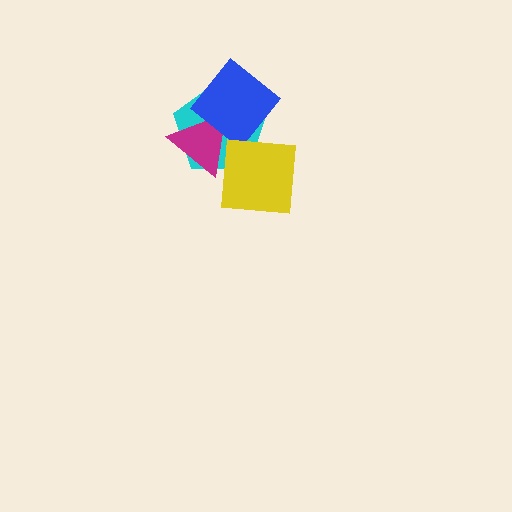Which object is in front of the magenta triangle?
The blue diamond is in front of the magenta triangle.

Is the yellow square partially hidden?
No, no other shape covers it.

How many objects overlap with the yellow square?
1 object overlaps with the yellow square.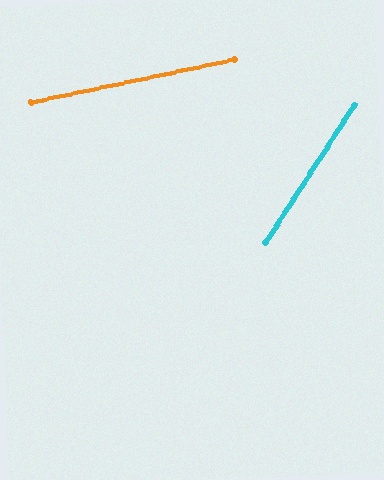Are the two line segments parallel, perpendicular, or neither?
Neither parallel nor perpendicular — they differ by about 45°.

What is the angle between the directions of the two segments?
Approximately 45 degrees.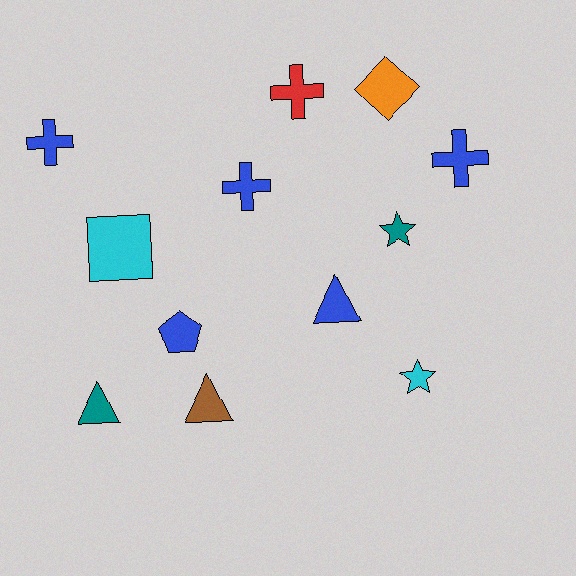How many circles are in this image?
There are no circles.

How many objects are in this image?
There are 12 objects.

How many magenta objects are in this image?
There are no magenta objects.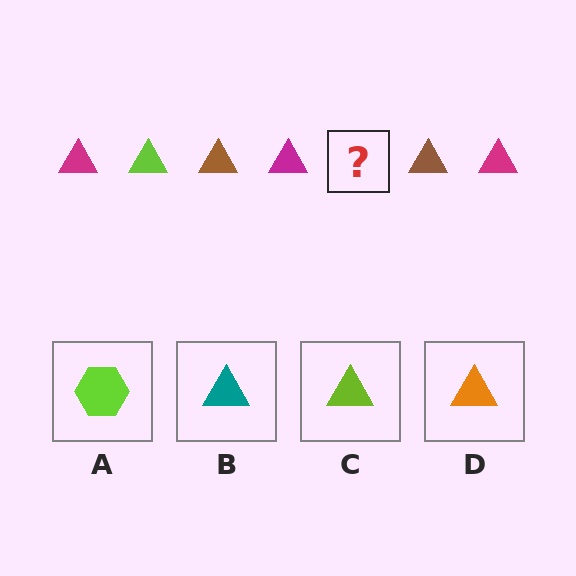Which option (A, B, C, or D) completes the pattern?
C.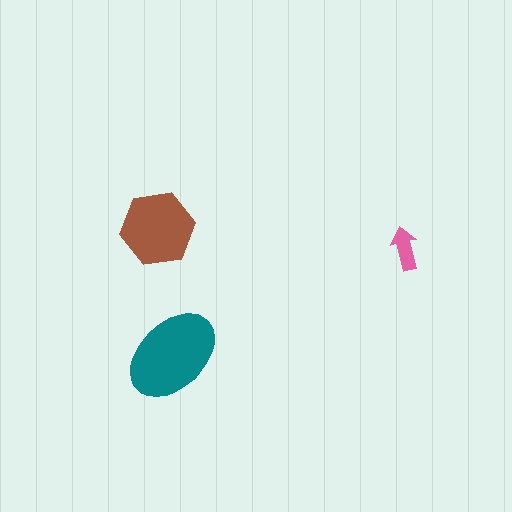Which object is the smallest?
The pink arrow.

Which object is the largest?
The teal ellipse.